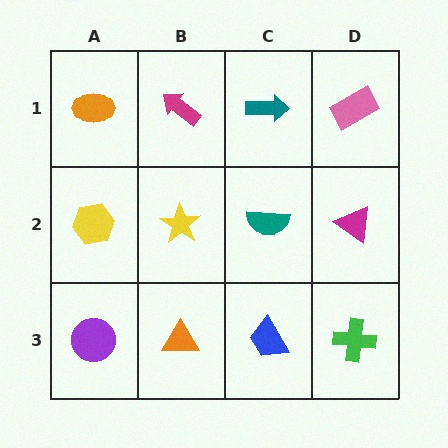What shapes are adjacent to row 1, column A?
A yellow hexagon (row 2, column A), a magenta arrow (row 1, column B).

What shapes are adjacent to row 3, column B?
A yellow star (row 2, column B), a purple circle (row 3, column A), a blue trapezoid (row 3, column C).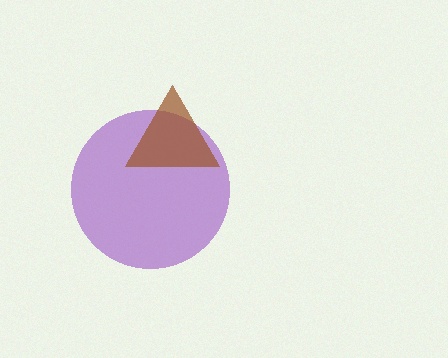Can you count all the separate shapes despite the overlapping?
Yes, there are 2 separate shapes.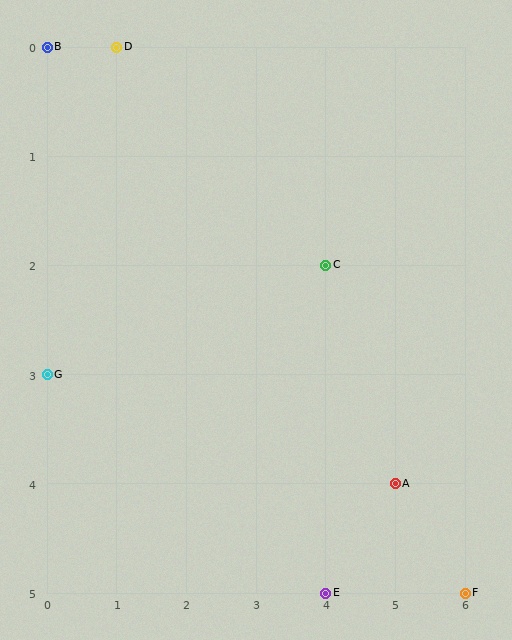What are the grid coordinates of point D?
Point D is at grid coordinates (1, 0).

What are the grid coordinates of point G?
Point G is at grid coordinates (0, 3).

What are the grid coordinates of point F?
Point F is at grid coordinates (6, 5).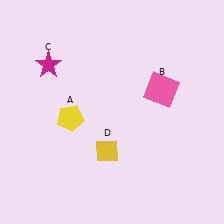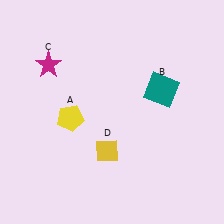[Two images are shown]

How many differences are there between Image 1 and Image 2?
There is 1 difference between the two images.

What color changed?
The square (B) changed from pink in Image 1 to teal in Image 2.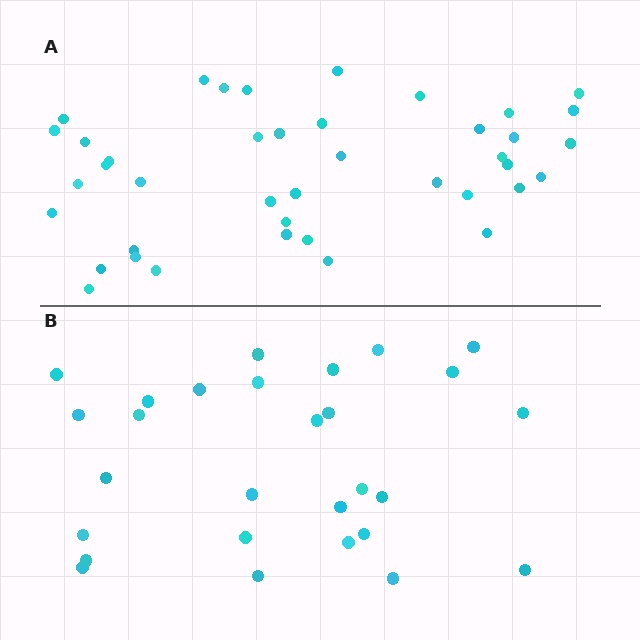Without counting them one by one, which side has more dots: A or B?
Region A (the top region) has more dots.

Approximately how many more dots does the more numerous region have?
Region A has approximately 15 more dots than region B.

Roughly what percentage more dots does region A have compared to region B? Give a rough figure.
About 45% more.